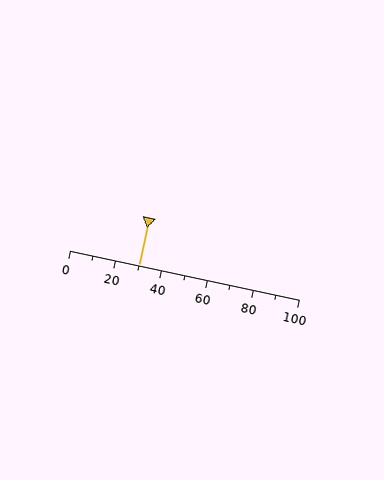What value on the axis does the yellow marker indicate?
The marker indicates approximately 30.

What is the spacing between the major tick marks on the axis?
The major ticks are spaced 20 apart.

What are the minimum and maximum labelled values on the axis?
The axis runs from 0 to 100.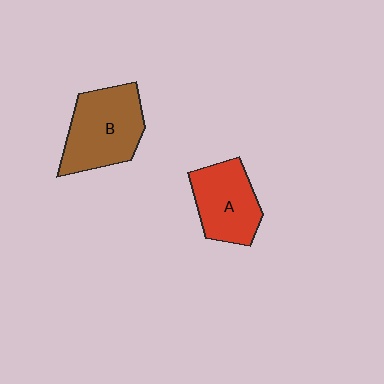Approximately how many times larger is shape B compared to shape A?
Approximately 1.2 times.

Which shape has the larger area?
Shape B (brown).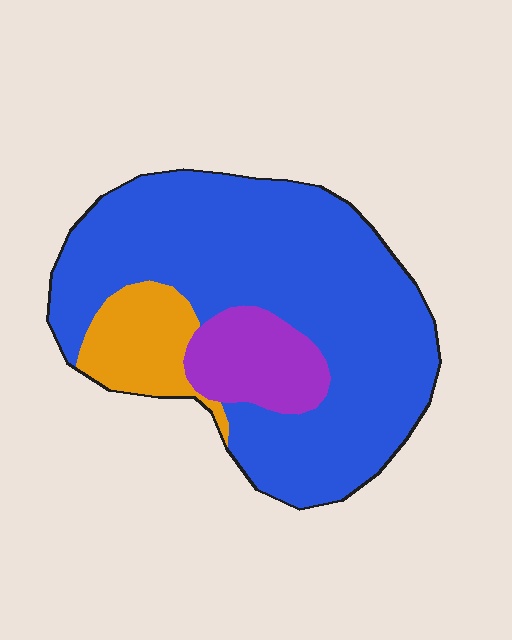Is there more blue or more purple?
Blue.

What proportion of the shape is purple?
Purple covers 13% of the shape.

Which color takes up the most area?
Blue, at roughly 75%.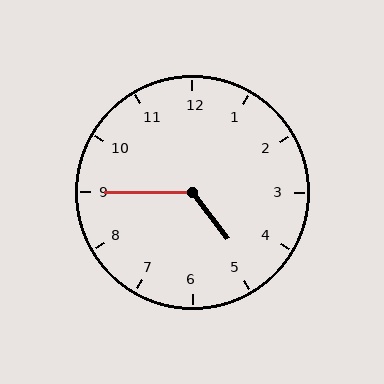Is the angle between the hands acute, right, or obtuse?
It is obtuse.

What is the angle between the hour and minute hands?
Approximately 128 degrees.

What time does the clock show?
4:45.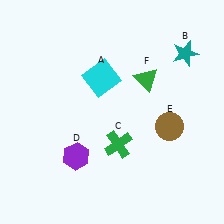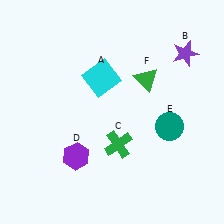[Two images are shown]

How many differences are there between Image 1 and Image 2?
There are 2 differences between the two images.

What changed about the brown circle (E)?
In Image 1, E is brown. In Image 2, it changed to teal.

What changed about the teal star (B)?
In Image 1, B is teal. In Image 2, it changed to purple.